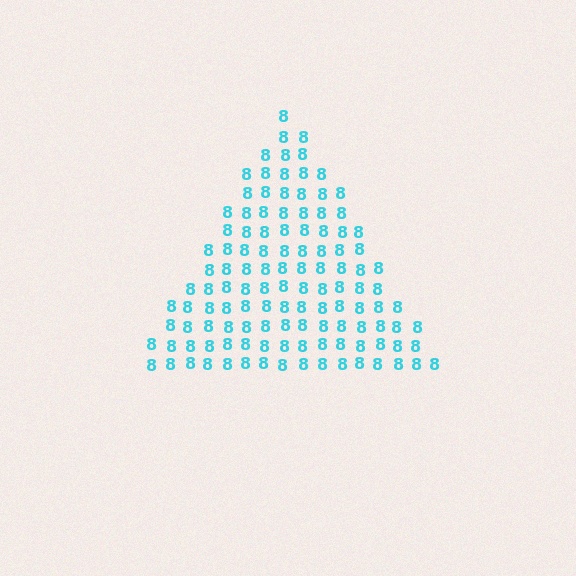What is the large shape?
The large shape is a triangle.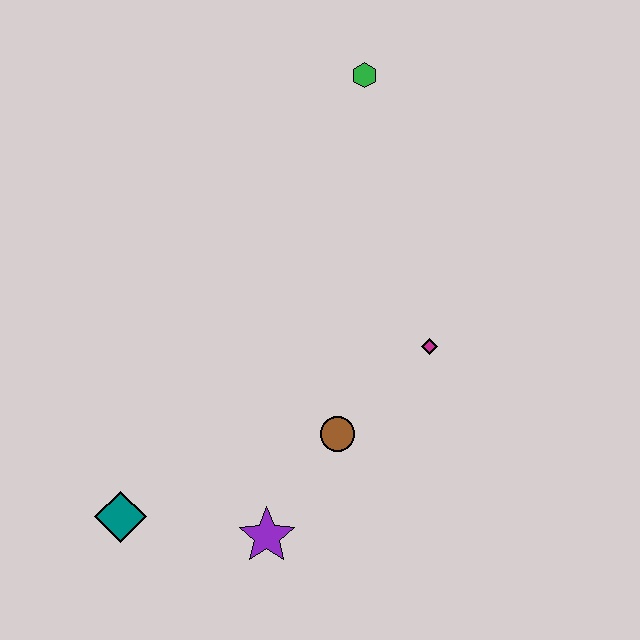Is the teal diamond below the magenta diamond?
Yes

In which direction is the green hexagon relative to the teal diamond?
The green hexagon is above the teal diamond.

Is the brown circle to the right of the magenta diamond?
No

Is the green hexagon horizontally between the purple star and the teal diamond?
No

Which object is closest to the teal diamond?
The purple star is closest to the teal diamond.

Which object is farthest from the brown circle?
The green hexagon is farthest from the brown circle.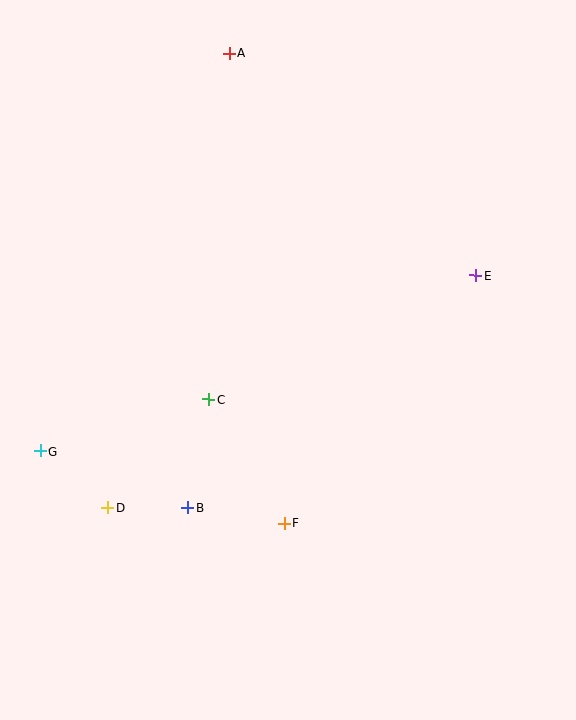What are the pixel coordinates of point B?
Point B is at (188, 508).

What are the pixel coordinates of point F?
Point F is at (284, 523).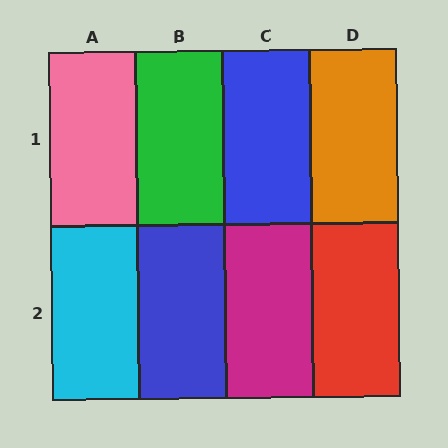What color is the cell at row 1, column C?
Blue.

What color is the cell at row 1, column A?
Pink.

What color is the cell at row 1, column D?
Orange.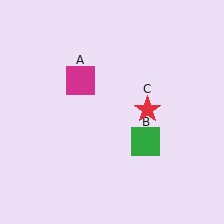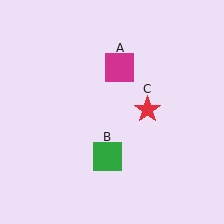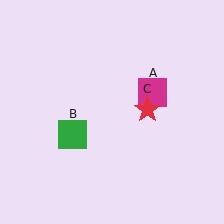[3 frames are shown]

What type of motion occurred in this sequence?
The magenta square (object A), green square (object B) rotated clockwise around the center of the scene.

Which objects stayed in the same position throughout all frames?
Red star (object C) remained stationary.